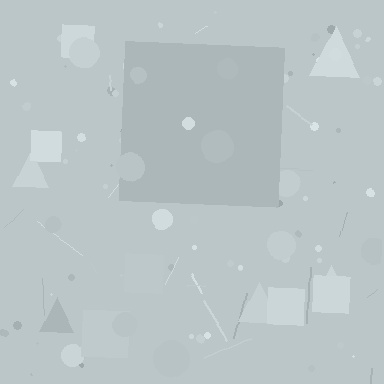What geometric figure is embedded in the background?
A square is embedded in the background.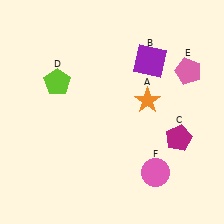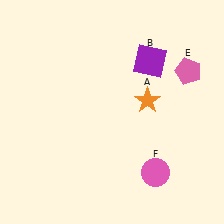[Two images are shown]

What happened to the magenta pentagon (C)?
The magenta pentagon (C) was removed in Image 2. It was in the bottom-right area of Image 1.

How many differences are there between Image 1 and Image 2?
There are 2 differences between the two images.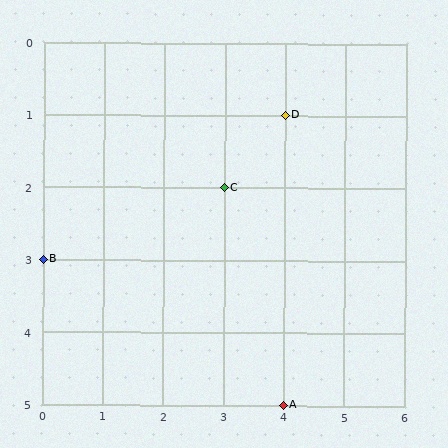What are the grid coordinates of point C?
Point C is at grid coordinates (3, 2).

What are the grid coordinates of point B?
Point B is at grid coordinates (0, 3).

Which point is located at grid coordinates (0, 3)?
Point B is at (0, 3).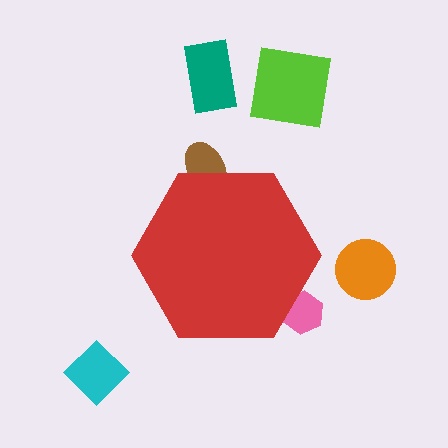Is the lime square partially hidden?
No, the lime square is fully visible.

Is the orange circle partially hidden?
No, the orange circle is fully visible.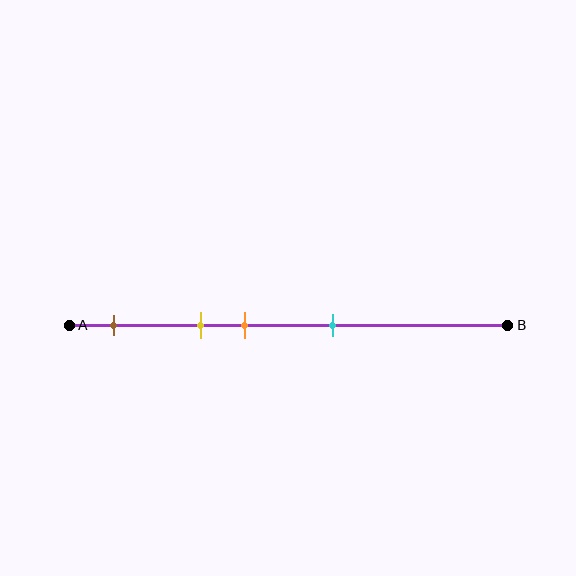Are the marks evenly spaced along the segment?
No, the marks are not evenly spaced.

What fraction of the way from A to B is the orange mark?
The orange mark is approximately 40% (0.4) of the way from A to B.